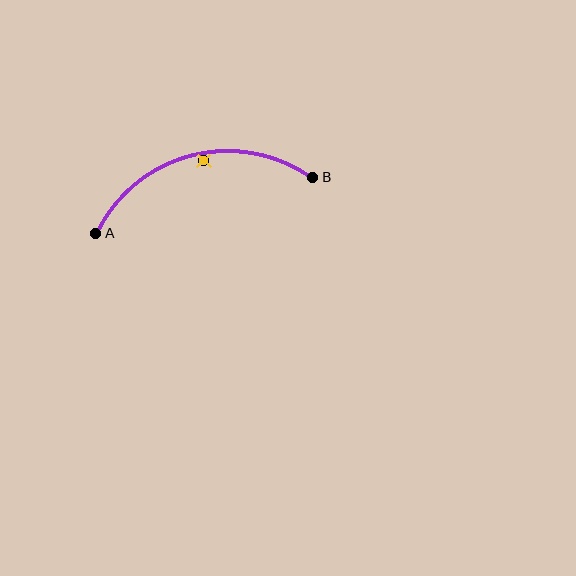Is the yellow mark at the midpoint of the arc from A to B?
No — the yellow mark does not lie on the arc at all. It sits slightly inside the curve.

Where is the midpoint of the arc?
The arc midpoint is the point on the curve farthest from the straight line joining A and B. It sits above that line.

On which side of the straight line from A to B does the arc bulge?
The arc bulges above the straight line connecting A and B.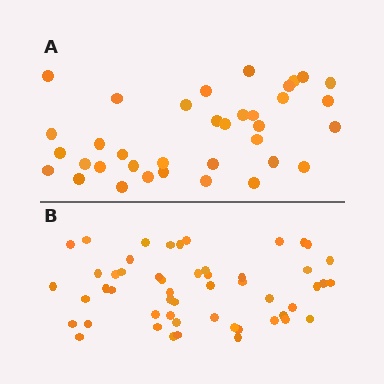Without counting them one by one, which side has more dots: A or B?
Region B (the bottom region) has more dots.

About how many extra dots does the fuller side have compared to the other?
Region B has approximately 15 more dots than region A.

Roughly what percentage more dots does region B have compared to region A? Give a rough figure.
About 45% more.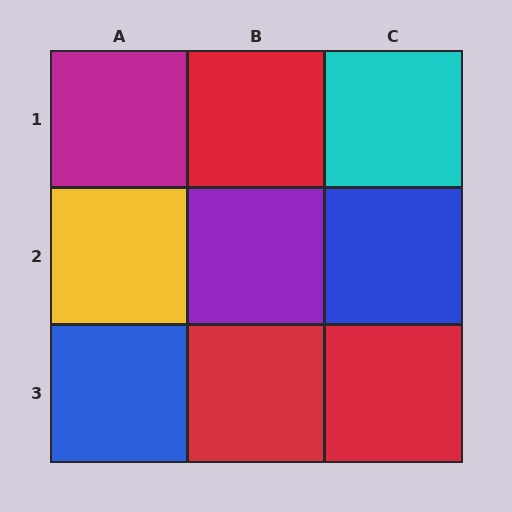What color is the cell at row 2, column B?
Purple.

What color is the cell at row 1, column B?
Red.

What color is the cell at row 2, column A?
Yellow.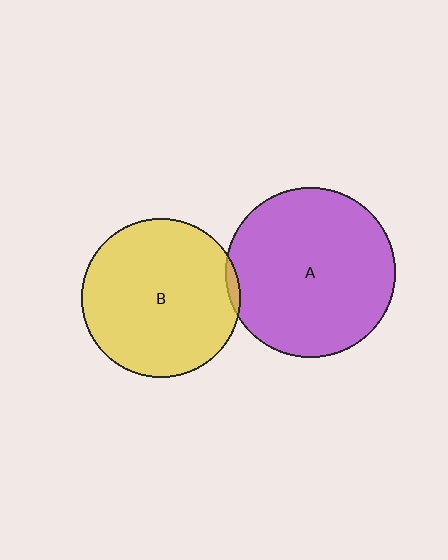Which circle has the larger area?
Circle A (purple).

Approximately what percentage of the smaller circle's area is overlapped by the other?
Approximately 5%.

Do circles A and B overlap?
Yes.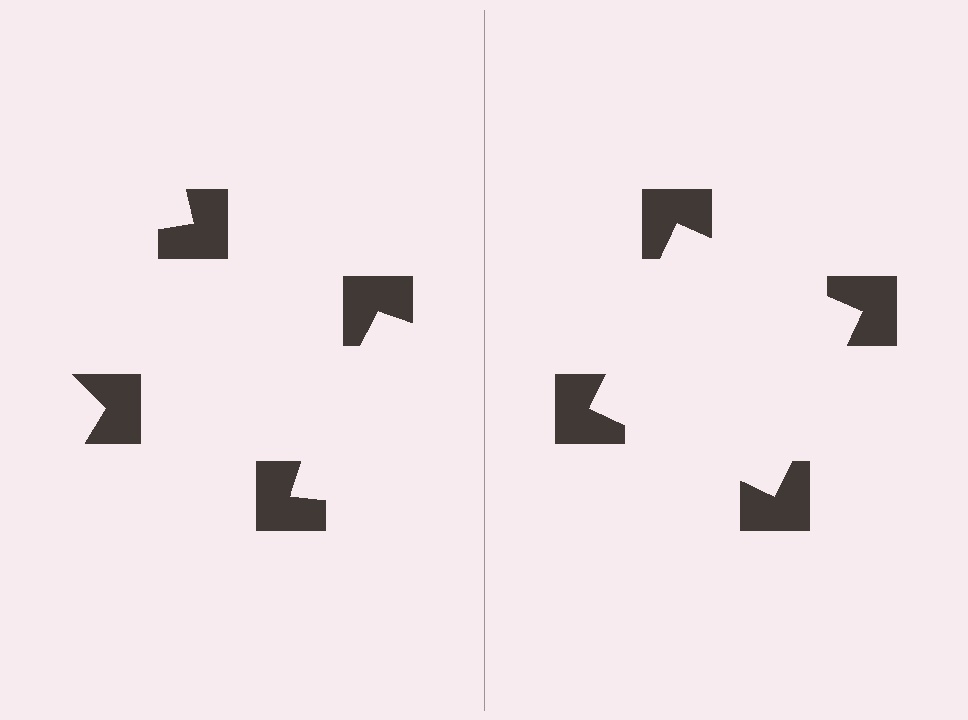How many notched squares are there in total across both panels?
8 — 4 on each side.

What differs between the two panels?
The notched squares are positioned identically on both sides; only the wedge orientations differ. On the right they align to a square; on the left they are misaligned.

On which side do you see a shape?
An illusory square appears on the right side. On the left side the wedge cuts are rotated, so no coherent shape forms.